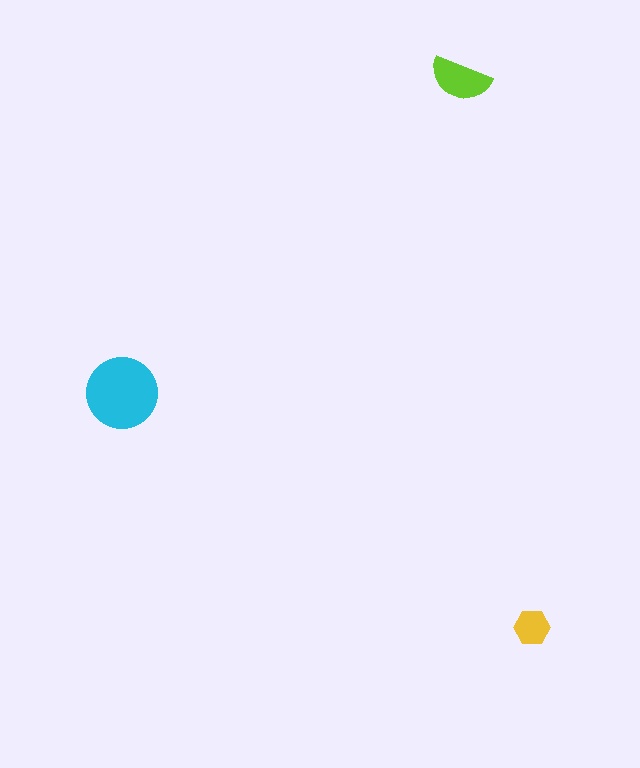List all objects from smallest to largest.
The yellow hexagon, the lime semicircle, the cyan circle.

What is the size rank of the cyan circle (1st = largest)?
1st.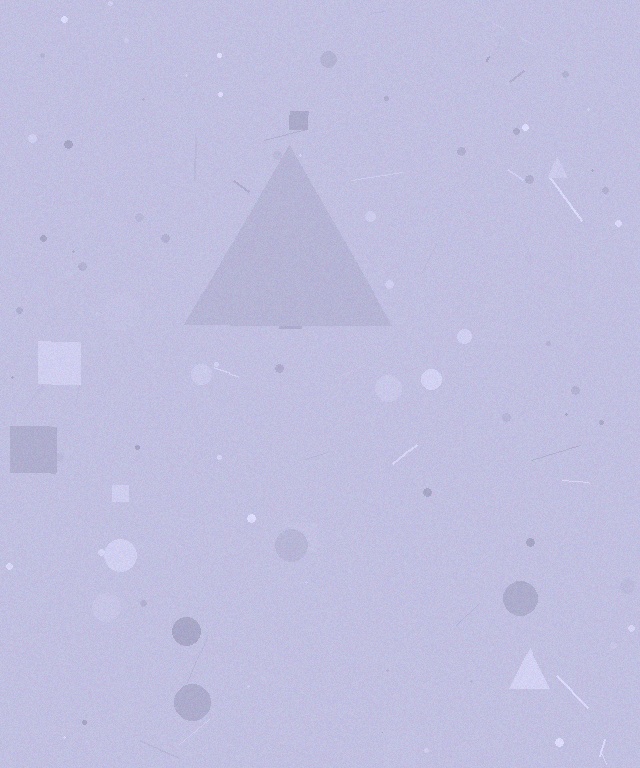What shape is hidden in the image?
A triangle is hidden in the image.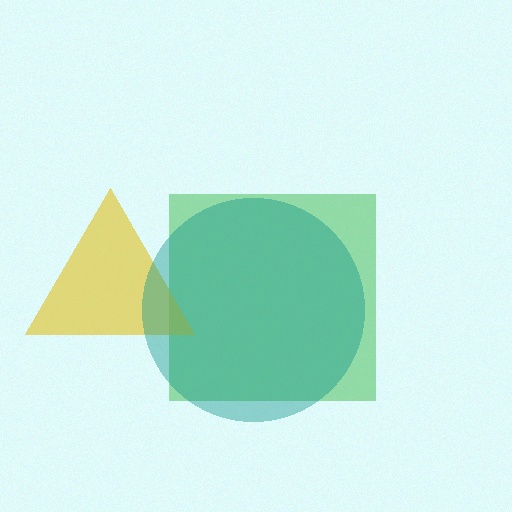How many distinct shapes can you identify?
There are 3 distinct shapes: a green square, a yellow triangle, a teal circle.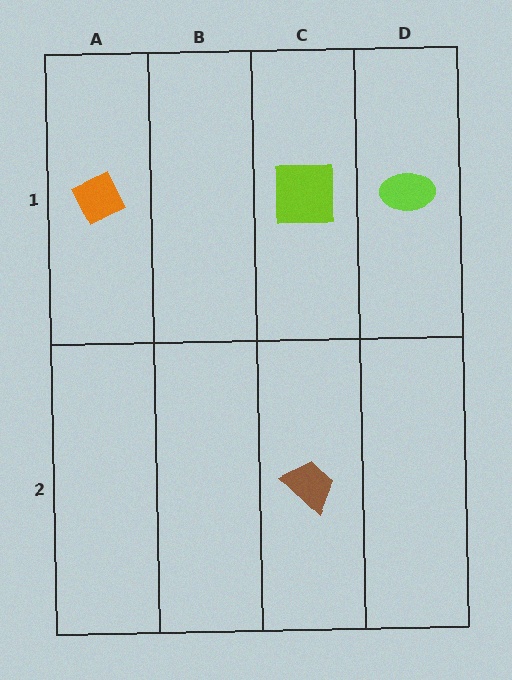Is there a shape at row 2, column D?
No, that cell is empty.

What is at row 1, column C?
A lime square.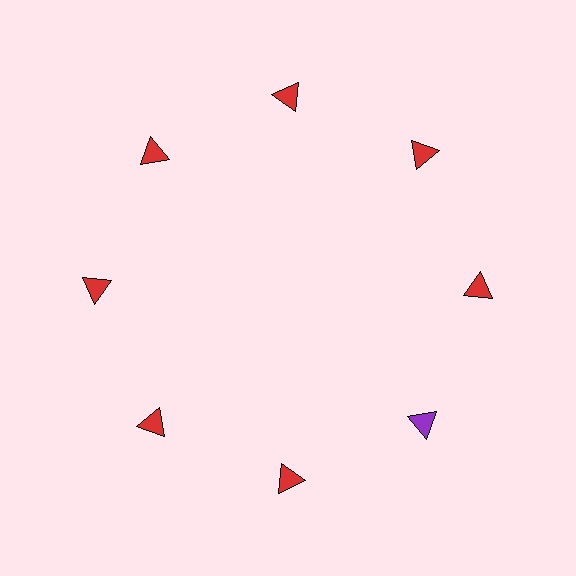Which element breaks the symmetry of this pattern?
The purple triangle at roughly the 4 o'clock position breaks the symmetry. All other shapes are red triangles.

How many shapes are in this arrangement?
There are 8 shapes arranged in a ring pattern.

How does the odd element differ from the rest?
It has a different color: purple instead of red.